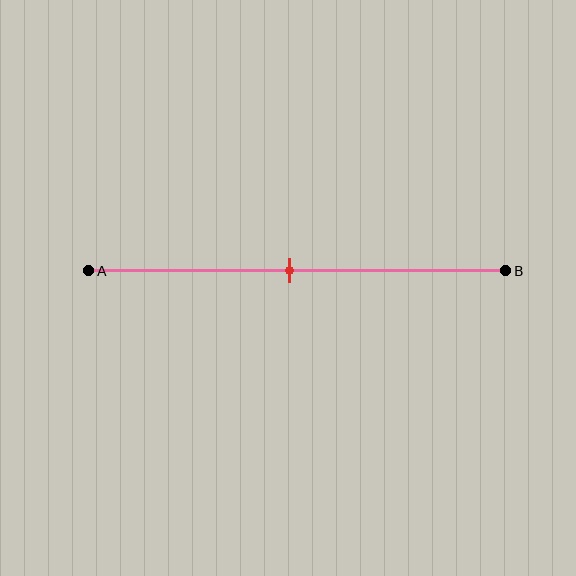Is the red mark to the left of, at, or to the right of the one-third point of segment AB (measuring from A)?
The red mark is to the right of the one-third point of segment AB.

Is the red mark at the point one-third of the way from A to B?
No, the mark is at about 50% from A, not at the 33% one-third point.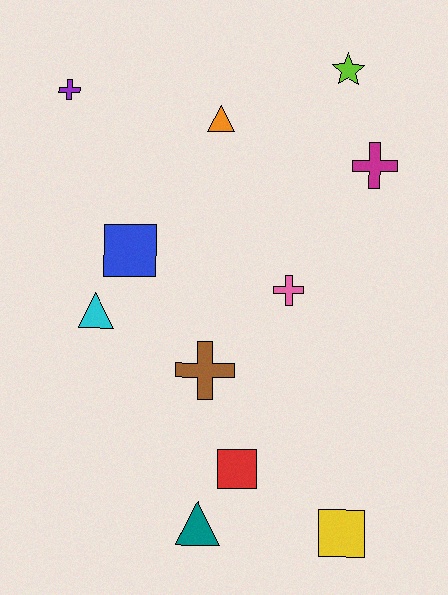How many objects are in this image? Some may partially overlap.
There are 11 objects.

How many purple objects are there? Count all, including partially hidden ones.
There is 1 purple object.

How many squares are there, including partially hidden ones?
There are 3 squares.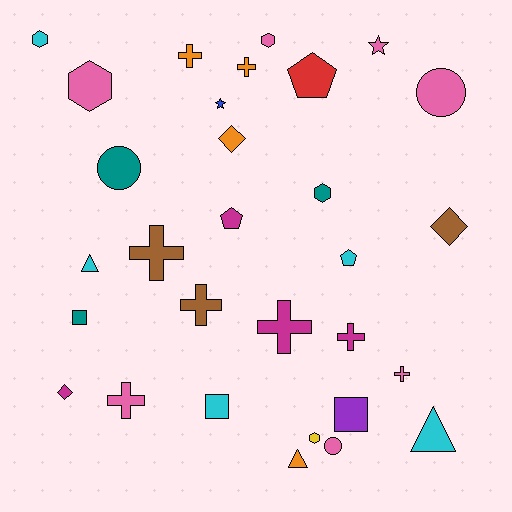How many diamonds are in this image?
There are 3 diamonds.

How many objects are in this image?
There are 30 objects.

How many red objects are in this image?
There is 1 red object.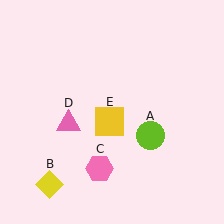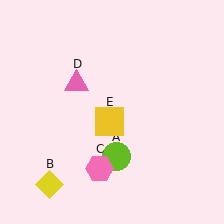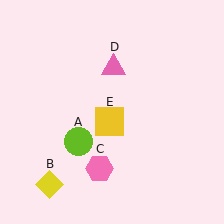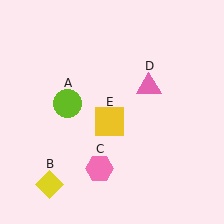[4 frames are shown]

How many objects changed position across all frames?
2 objects changed position: lime circle (object A), pink triangle (object D).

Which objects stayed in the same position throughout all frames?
Yellow diamond (object B) and pink hexagon (object C) and yellow square (object E) remained stationary.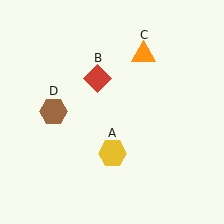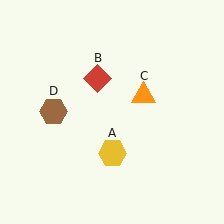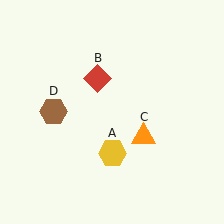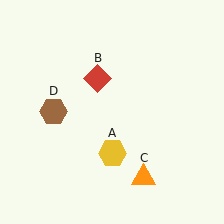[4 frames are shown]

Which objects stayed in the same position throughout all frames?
Yellow hexagon (object A) and red diamond (object B) and brown hexagon (object D) remained stationary.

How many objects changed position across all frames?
1 object changed position: orange triangle (object C).